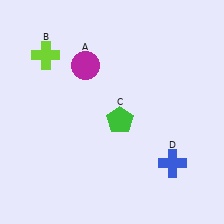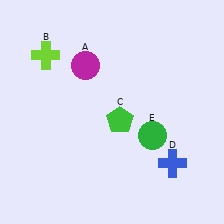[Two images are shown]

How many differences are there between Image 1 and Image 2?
There is 1 difference between the two images.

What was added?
A green circle (E) was added in Image 2.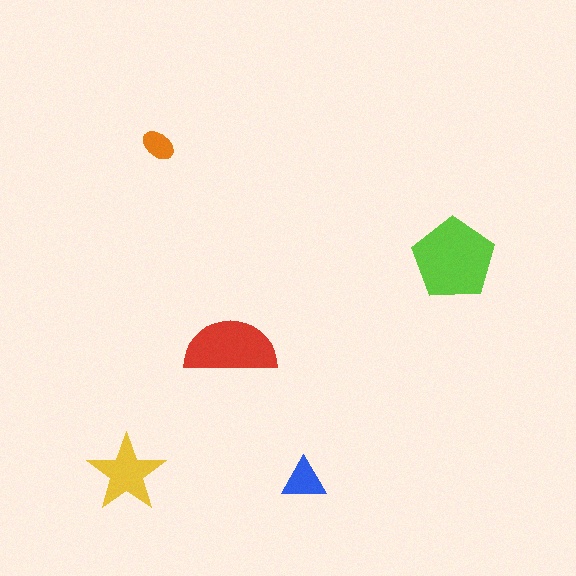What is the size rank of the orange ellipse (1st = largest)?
5th.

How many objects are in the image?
There are 5 objects in the image.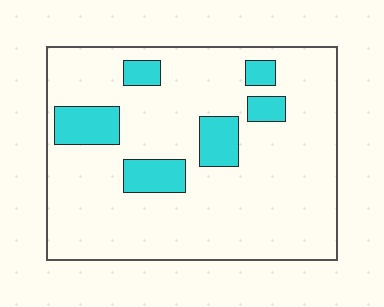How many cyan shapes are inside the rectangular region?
6.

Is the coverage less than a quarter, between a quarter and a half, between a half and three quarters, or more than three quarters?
Less than a quarter.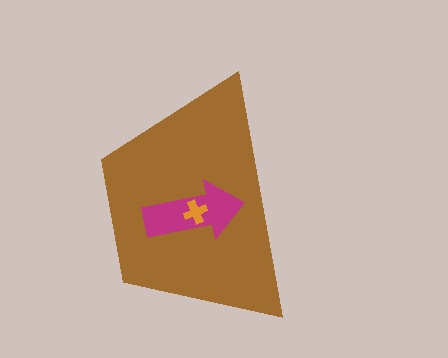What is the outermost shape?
The brown trapezoid.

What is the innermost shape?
The orange cross.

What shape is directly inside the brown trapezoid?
The magenta arrow.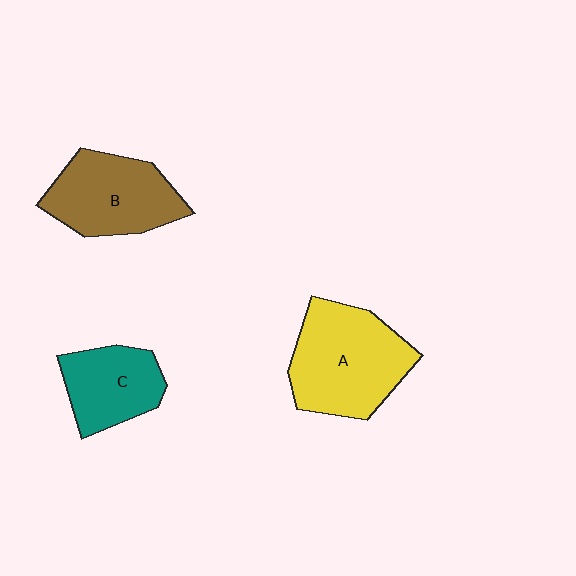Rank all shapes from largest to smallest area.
From largest to smallest: A (yellow), B (brown), C (teal).